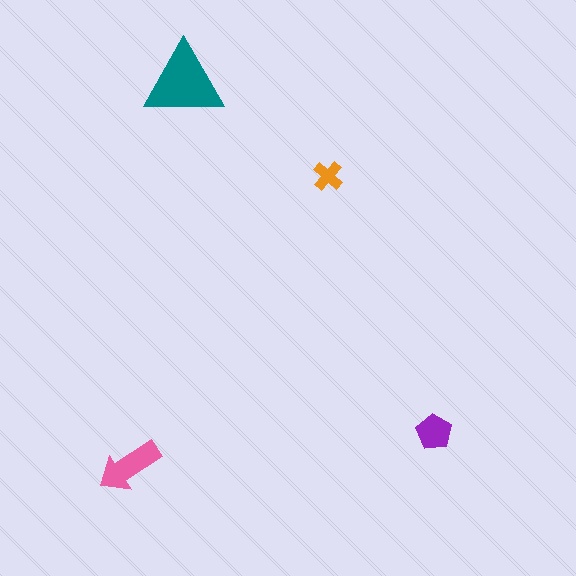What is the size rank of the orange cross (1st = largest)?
4th.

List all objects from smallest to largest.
The orange cross, the purple pentagon, the pink arrow, the teal triangle.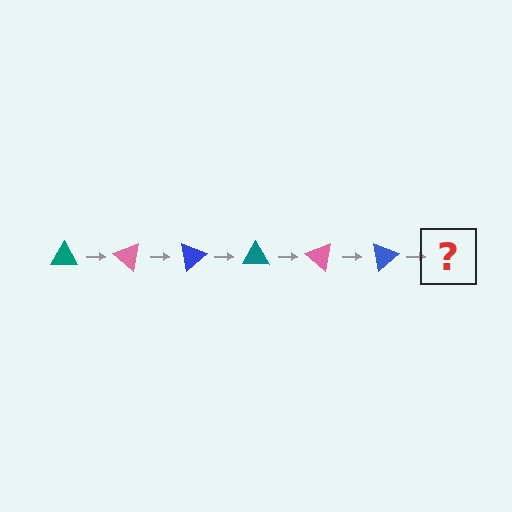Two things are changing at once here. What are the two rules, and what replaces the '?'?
The two rules are that it rotates 40 degrees each step and the color cycles through teal, pink, and blue. The '?' should be a teal triangle, rotated 240 degrees from the start.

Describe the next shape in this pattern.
It should be a teal triangle, rotated 240 degrees from the start.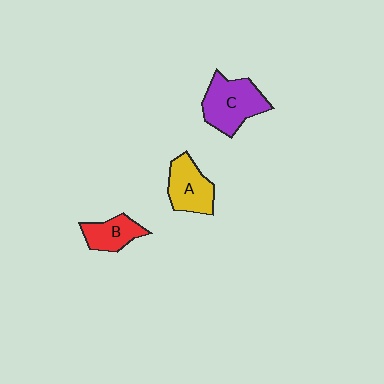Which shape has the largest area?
Shape C (purple).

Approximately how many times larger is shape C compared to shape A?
Approximately 1.3 times.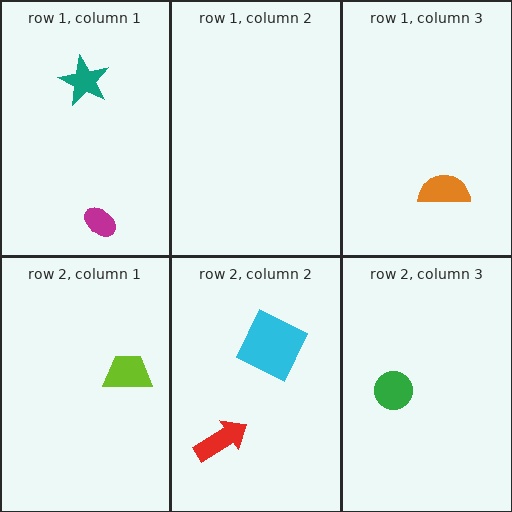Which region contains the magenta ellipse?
The row 1, column 1 region.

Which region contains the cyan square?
The row 2, column 2 region.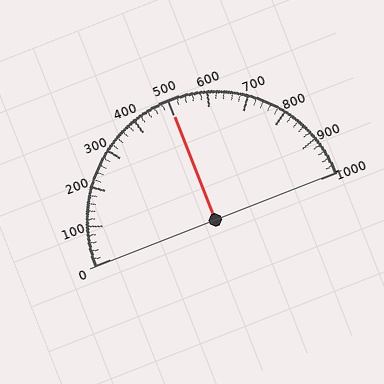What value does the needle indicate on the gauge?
The needle indicates approximately 500.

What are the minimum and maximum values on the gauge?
The gauge ranges from 0 to 1000.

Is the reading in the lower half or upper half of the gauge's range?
The reading is in the upper half of the range (0 to 1000).